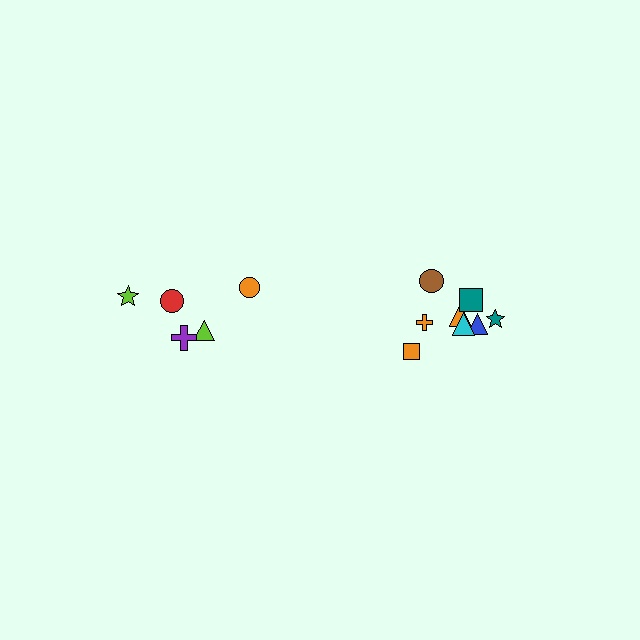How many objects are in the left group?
There are 5 objects.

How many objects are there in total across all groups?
There are 13 objects.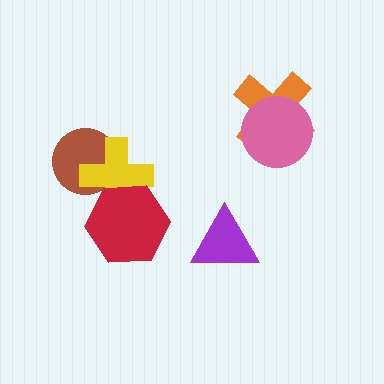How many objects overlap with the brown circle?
1 object overlaps with the brown circle.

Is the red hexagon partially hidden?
No, no other shape covers it.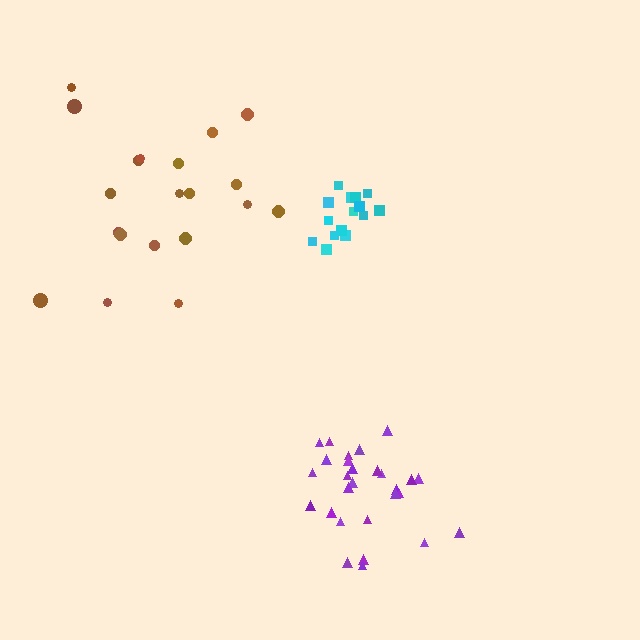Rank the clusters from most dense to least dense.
cyan, purple, brown.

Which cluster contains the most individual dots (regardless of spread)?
Purple (28).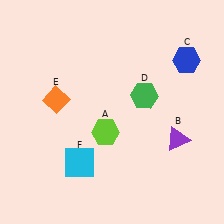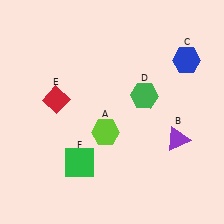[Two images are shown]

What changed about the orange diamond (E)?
In Image 1, E is orange. In Image 2, it changed to red.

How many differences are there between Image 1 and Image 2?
There are 2 differences between the two images.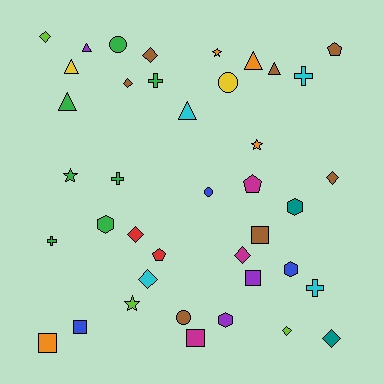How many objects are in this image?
There are 40 objects.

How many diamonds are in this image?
There are 9 diamonds.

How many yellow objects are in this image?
There are 2 yellow objects.